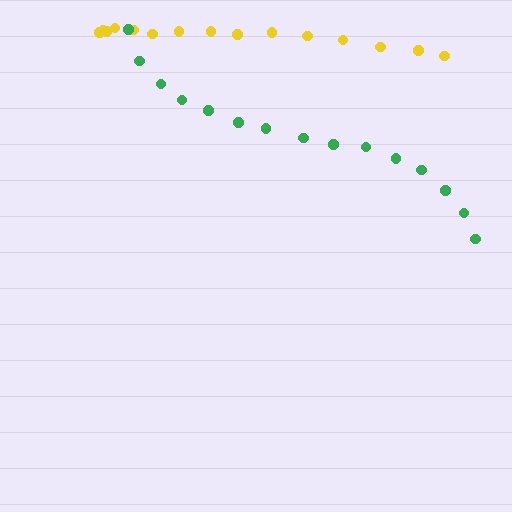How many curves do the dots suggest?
There are 2 distinct paths.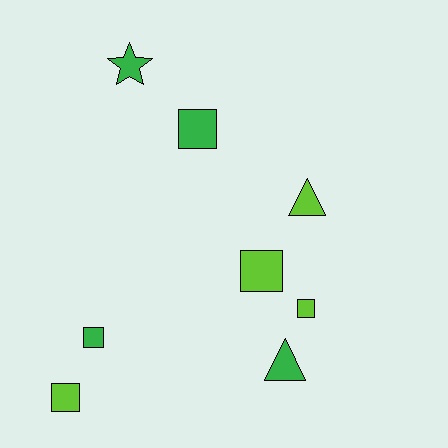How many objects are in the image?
There are 8 objects.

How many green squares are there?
There are 2 green squares.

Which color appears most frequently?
Lime, with 4 objects.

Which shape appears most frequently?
Square, with 5 objects.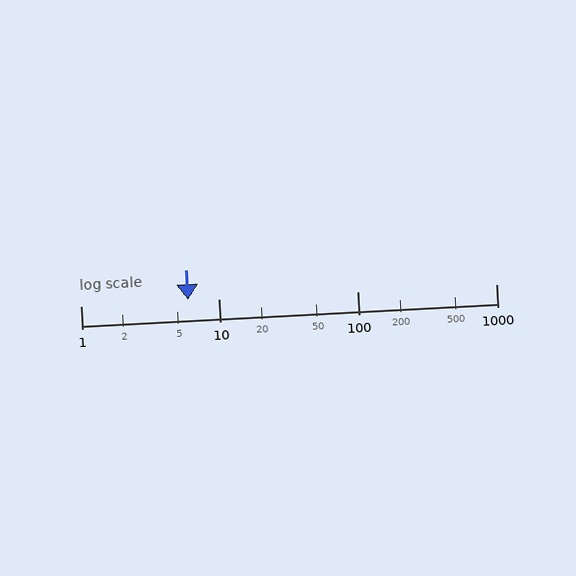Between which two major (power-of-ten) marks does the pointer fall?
The pointer is between 1 and 10.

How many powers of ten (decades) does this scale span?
The scale spans 3 decades, from 1 to 1000.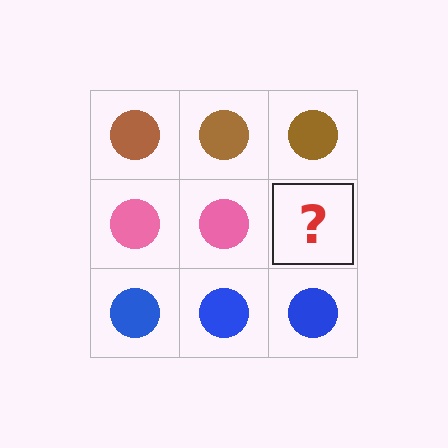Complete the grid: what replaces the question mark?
The question mark should be replaced with a pink circle.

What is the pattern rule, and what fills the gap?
The rule is that each row has a consistent color. The gap should be filled with a pink circle.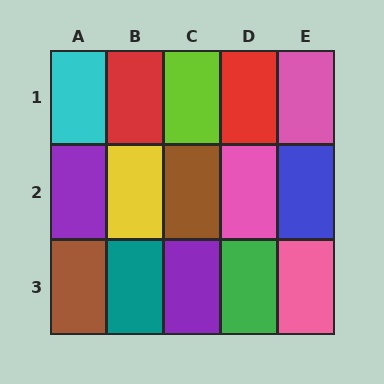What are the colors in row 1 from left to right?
Cyan, red, lime, red, pink.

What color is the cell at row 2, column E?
Blue.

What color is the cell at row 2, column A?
Purple.